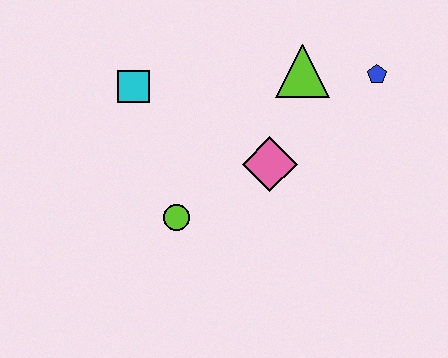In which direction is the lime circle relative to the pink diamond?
The lime circle is to the left of the pink diamond.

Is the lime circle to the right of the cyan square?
Yes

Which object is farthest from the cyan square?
The blue pentagon is farthest from the cyan square.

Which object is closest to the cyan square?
The lime circle is closest to the cyan square.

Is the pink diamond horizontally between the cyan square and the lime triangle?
Yes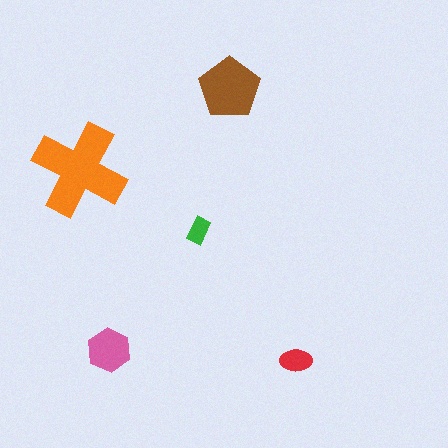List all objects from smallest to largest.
The green rectangle, the red ellipse, the pink hexagon, the brown pentagon, the orange cross.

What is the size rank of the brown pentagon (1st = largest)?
2nd.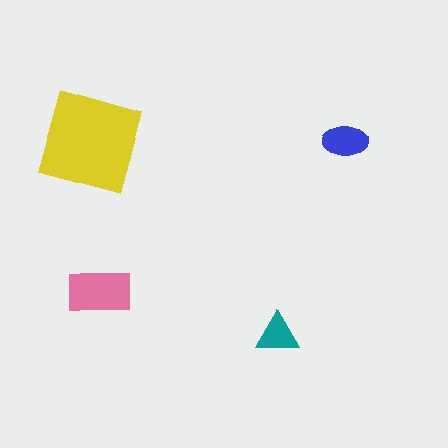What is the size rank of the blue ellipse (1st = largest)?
3rd.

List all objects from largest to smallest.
The yellow diamond, the pink rectangle, the blue ellipse, the teal triangle.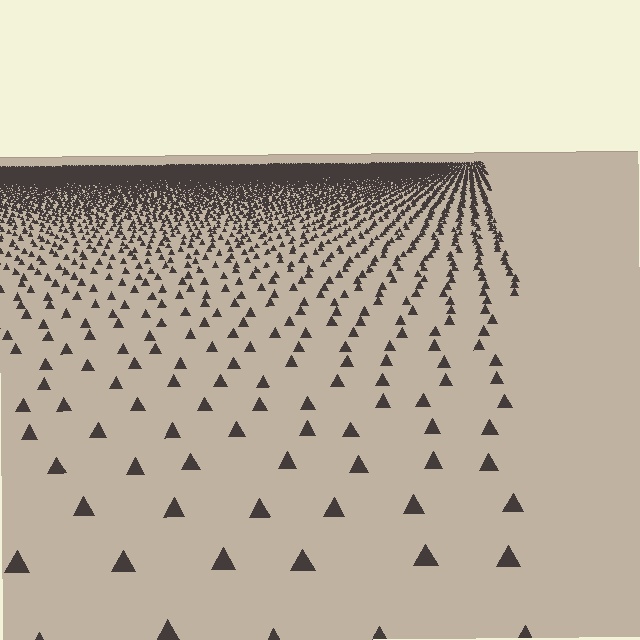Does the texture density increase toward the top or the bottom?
Density increases toward the top.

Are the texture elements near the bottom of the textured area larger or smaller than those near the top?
Larger. Near the bottom, elements are closer to the viewer and appear at a bigger on-screen size.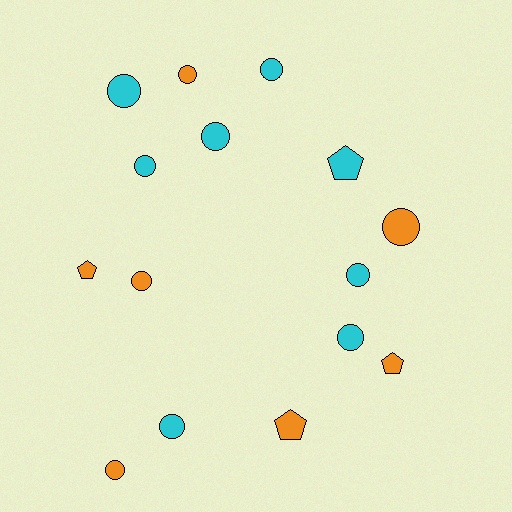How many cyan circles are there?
There are 7 cyan circles.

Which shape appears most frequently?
Circle, with 11 objects.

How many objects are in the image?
There are 15 objects.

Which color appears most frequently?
Cyan, with 8 objects.